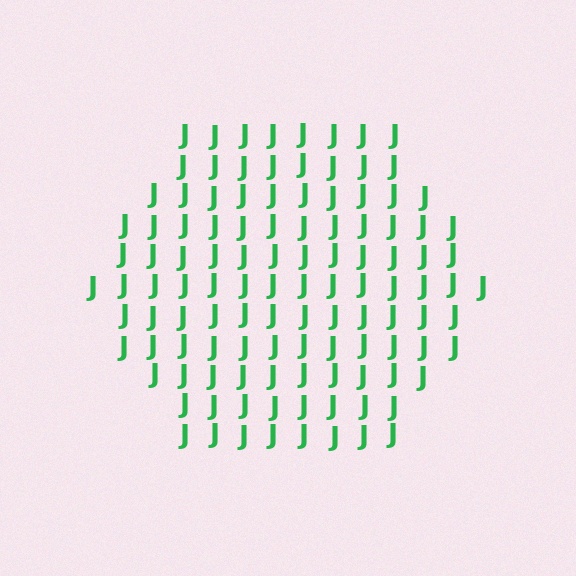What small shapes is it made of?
It is made of small letter J's.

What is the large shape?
The large shape is a hexagon.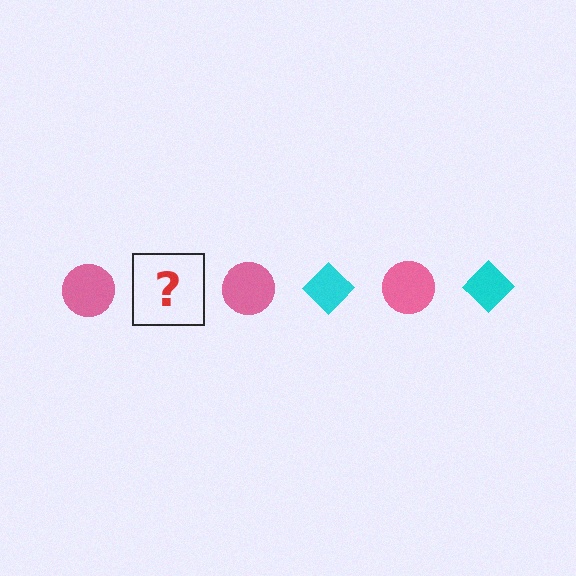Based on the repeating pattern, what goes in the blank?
The blank should be a cyan diamond.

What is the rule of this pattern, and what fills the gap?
The rule is that the pattern alternates between pink circle and cyan diamond. The gap should be filled with a cyan diamond.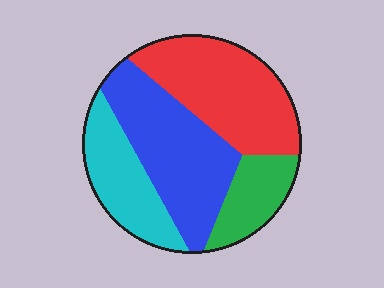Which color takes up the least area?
Green, at roughly 15%.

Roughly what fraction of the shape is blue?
Blue covers around 35% of the shape.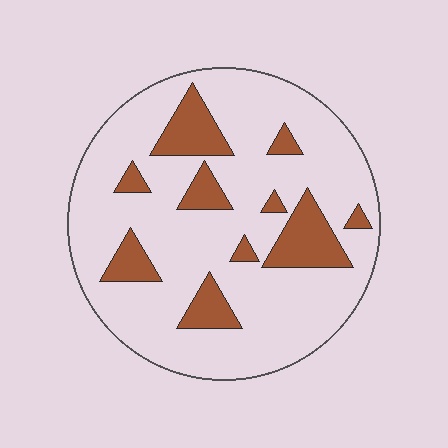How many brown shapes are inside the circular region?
10.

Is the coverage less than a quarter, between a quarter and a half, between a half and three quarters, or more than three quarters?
Less than a quarter.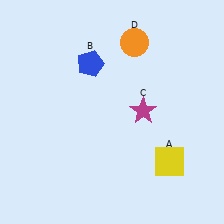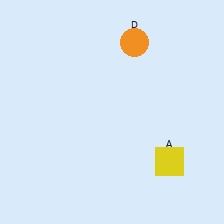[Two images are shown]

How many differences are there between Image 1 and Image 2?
There are 2 differences between the two images.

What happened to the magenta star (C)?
The magenta star (C) was removed in Image 2. It was in the top-right area of Image 1.